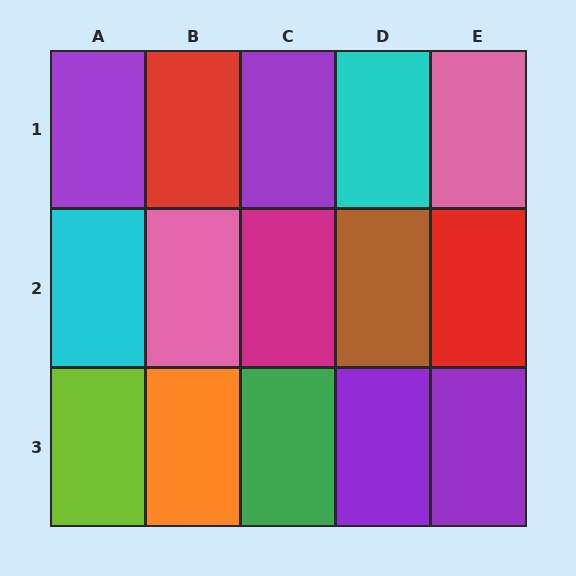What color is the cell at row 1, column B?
Red.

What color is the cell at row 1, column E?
Pink.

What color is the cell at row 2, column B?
Pink.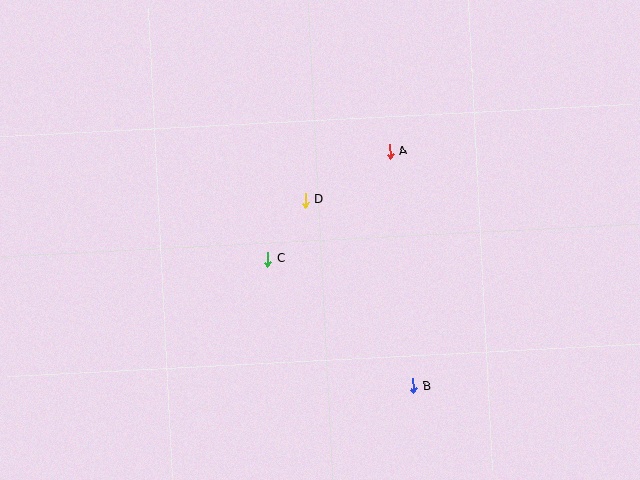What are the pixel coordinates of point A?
Point A is at (390, 152).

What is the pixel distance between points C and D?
The distance between C and D is 70 pixels.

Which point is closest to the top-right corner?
Point A is closest to the top-right corner.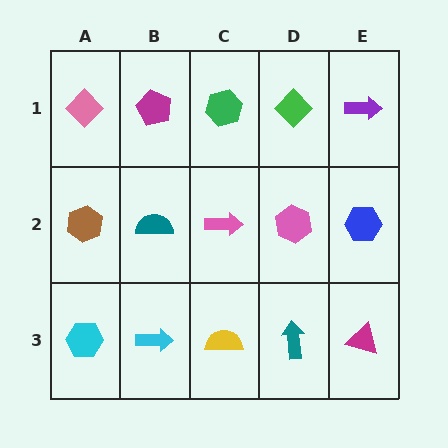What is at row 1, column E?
A purple arrow.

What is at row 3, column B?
A cyan arrow.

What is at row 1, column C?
A green hexagon.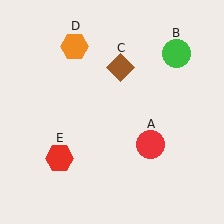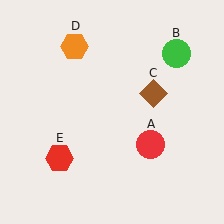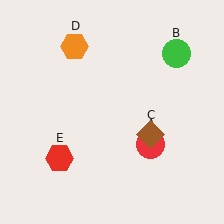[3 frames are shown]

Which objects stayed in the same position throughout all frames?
Red circle (object A) and green circle (object B) and orange hexagon (object D) and red hexagon (object E) remained stationary.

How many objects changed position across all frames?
1 object changed position: brown diamond (object C).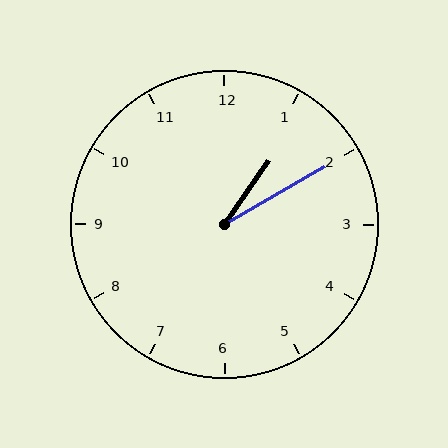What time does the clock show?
1:10.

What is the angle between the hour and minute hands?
Approximately 25 degrees.